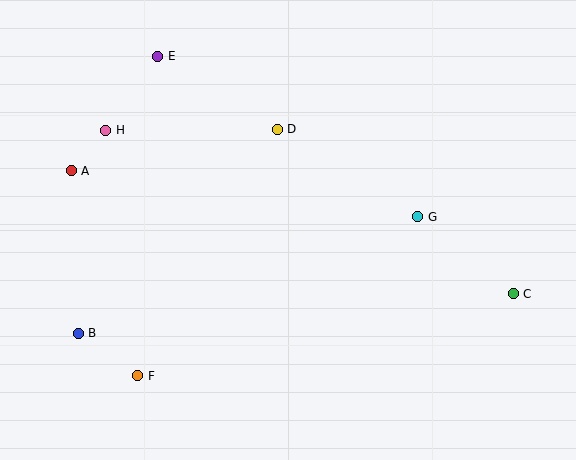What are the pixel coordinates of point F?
Point F is at (138, 376).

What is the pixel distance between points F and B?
The distance between F and B is 73 pixels.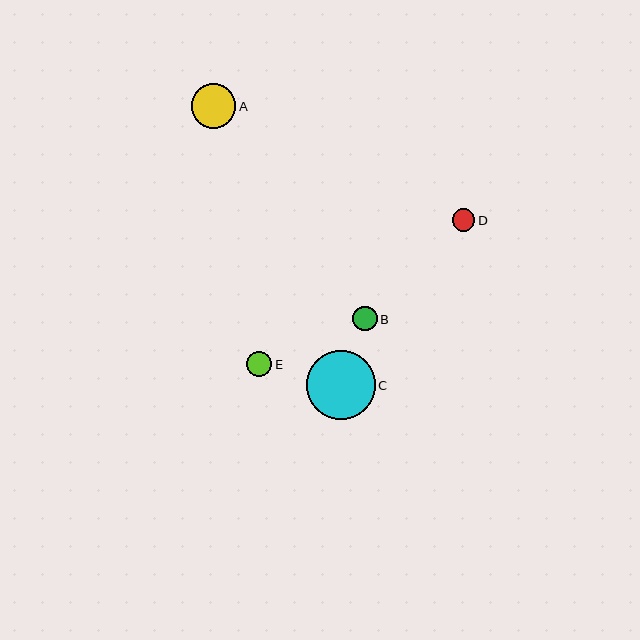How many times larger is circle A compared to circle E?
Circle A is approximately 1.7 times the size of circle E.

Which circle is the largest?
Circle C is the largest with a size of approximately 68 pixels.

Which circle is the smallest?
Circle D is the smallest with a size of approximately 23 pixels.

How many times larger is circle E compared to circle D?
Circle E is approximately 1.1 times the size of circle D.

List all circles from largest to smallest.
From largest to smallest: C, A, E, B, D.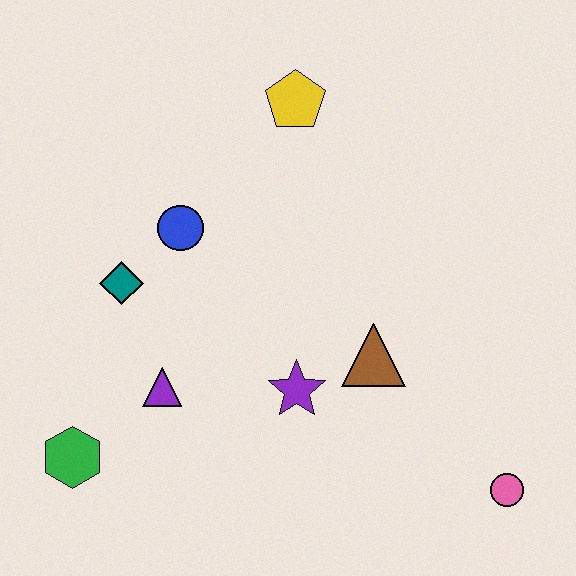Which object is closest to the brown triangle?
The purple star is closest to the brown triangle.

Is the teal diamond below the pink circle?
No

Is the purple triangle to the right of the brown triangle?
No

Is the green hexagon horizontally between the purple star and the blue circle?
No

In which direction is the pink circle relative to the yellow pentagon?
The pink circle is below the yellow pentagon.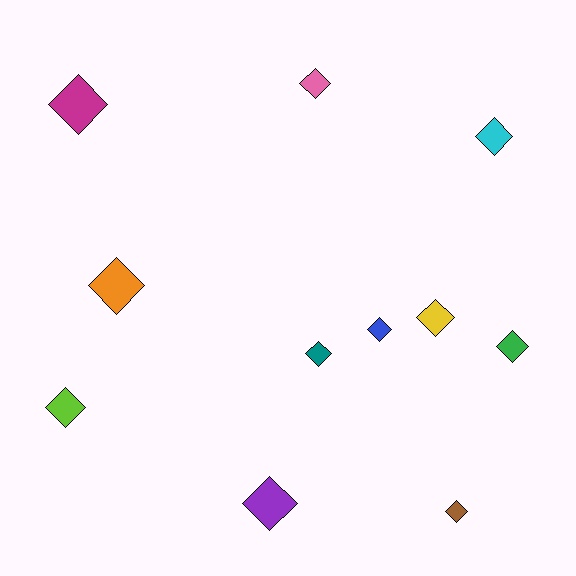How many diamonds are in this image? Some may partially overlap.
There are 11 diamonds.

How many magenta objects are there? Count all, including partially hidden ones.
There is 1 magenta object.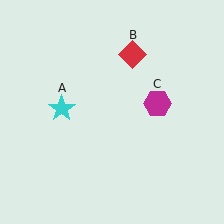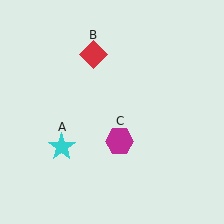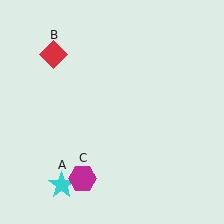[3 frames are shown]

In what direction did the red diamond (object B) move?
The red diamond (object B) moved left.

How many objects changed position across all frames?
3 objects changed position: cyan star (object A), red diamond (object B), magenta hexagon (object C).